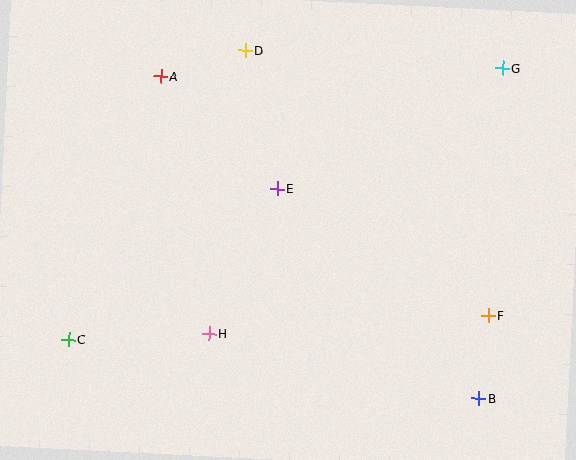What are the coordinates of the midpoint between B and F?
The midpoint between B and F is at (483, 357).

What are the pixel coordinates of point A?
Point A is at (161, 76).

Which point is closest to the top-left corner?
Point A is closest to the top-left corner.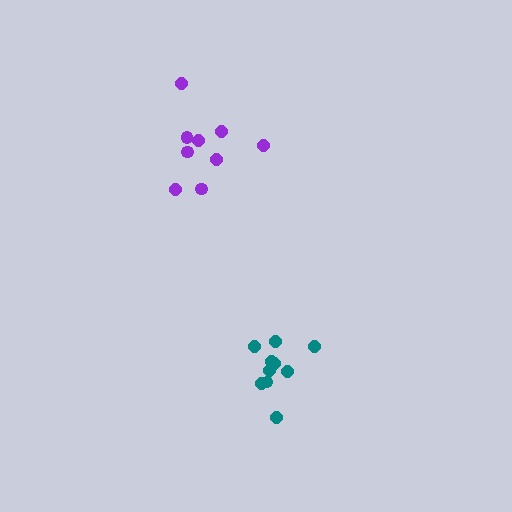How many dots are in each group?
Group 1: 10 dots, Group 2: 9 dots (19 total).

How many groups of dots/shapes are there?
There are 2 groups.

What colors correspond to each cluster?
The clusters are colored: teal, purple.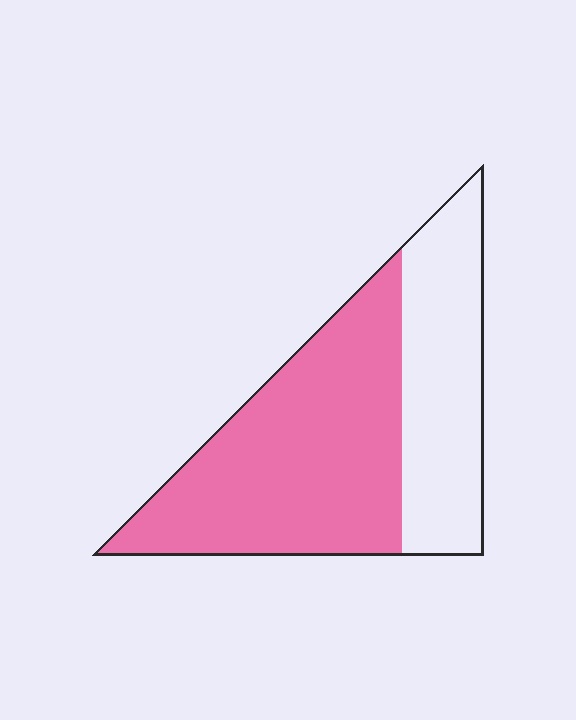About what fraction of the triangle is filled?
About five eighths (5/8).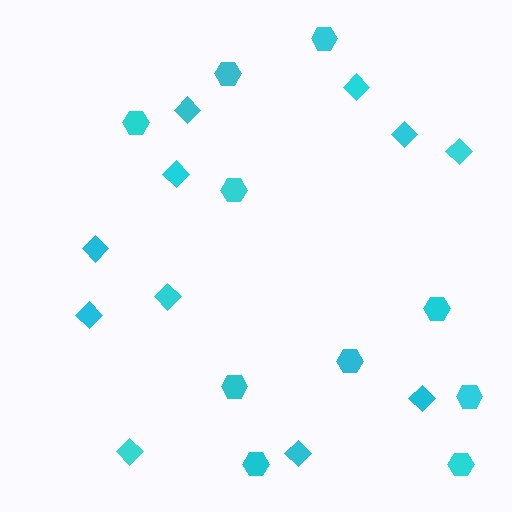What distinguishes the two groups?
There are 2 groups: one group of diamonds (11) and one group of hexagons (10).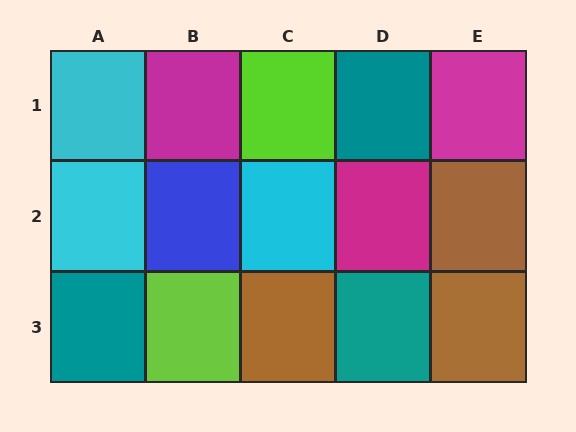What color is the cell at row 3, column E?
Brown.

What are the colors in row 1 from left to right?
Cyan, magenta, lime, teal, magenta.